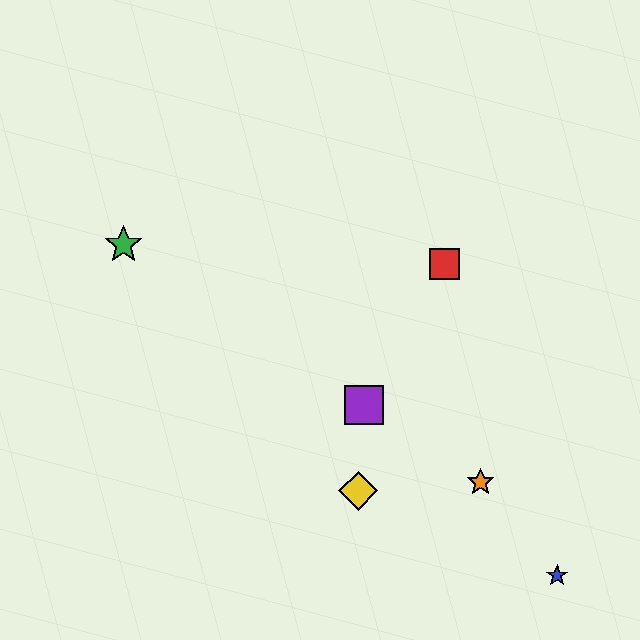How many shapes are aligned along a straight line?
3 shapes (the green star, the purple square, the orange star) are aligned along a straight line.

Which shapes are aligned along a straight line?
The green star, the purple square, the orange star are aligned along a straight line.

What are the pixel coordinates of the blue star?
The blue star is at (557, 575).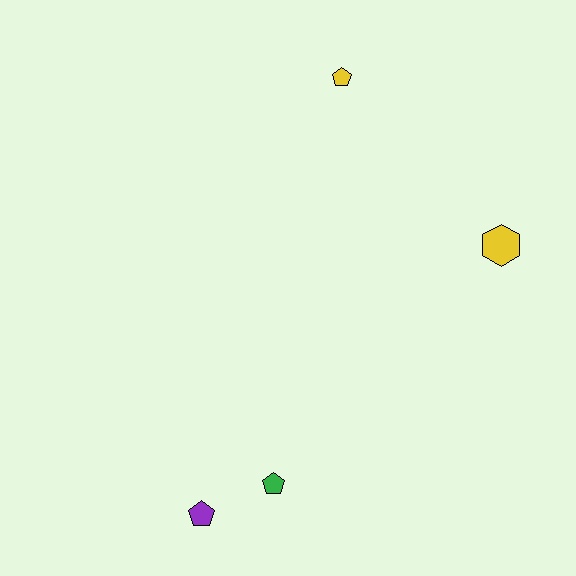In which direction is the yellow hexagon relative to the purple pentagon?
The yellow hexagon is to the right of the purple pentagon.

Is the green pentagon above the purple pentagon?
Yes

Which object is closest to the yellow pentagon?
The yellow hexagon is closest to the yellow pentagon.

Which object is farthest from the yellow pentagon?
The purple pentagon is farthest from the yellow pentagon.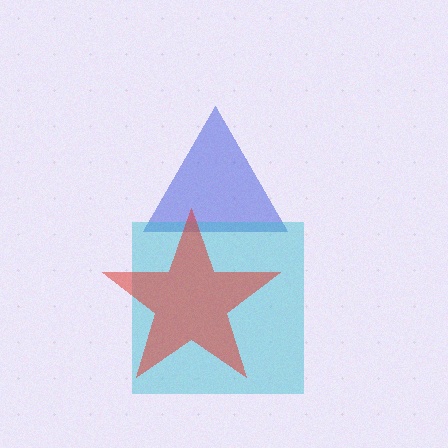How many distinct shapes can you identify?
There are 3 distinct shapes: a blue triangle, a cyan square, a red star.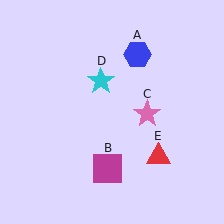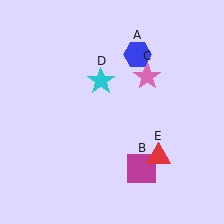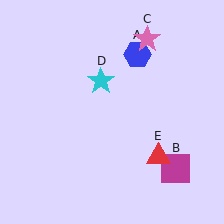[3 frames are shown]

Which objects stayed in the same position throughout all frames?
Blue hexagon (object A) and cyan star (object D) and red triangle (object E) remained stationary.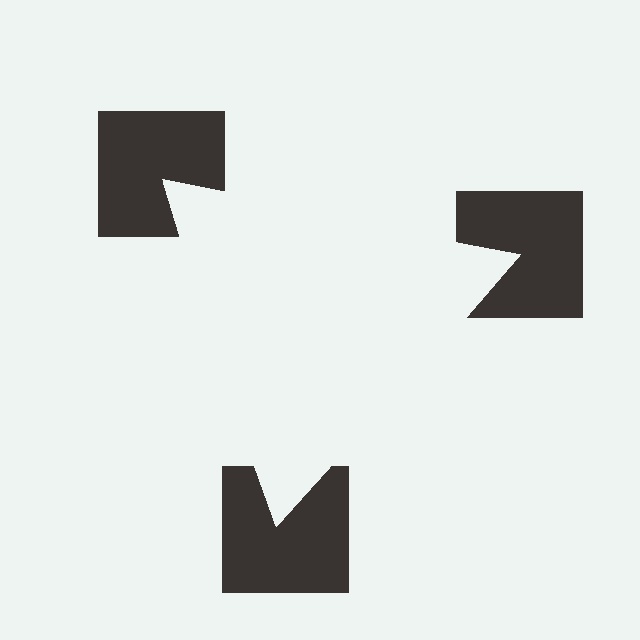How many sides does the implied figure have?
3 sides.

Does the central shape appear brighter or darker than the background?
It typically appears slightly brighter than the background, even though no actual brightness change is drawn.